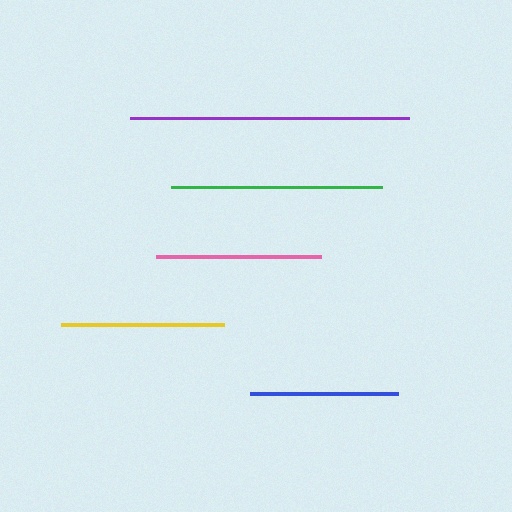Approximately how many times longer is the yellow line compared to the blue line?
The yellow line is approximately 1.1 times the length of the blue line.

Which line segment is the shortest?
The blue line is the shortest at approximately 148 pixels.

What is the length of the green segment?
The green segment is approximately 212 pixels long.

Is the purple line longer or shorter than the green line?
The purple line is longer than the green line.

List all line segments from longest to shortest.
From longest to shortest: purple, green, pink, yellow, blue.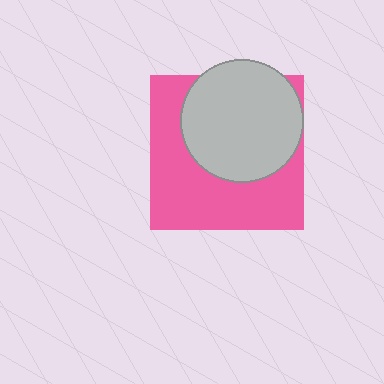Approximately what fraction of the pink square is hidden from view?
Roughly 47% of the pink square is hidden behind the light gray circle.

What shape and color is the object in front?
The object in front is a light gray circle.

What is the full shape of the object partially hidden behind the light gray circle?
The partially hidden object is a pink square.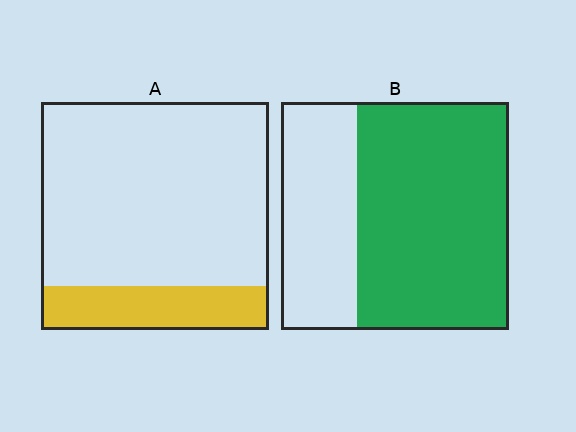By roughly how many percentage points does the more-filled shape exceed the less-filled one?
By roughly 45 percentage points (B over A).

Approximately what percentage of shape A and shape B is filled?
A is approximately 20% and B is approximately 65%.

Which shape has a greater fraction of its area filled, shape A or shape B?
Shape B.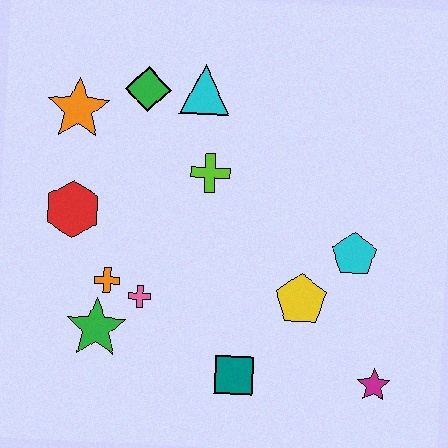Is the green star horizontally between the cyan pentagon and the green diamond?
No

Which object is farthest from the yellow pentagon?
The orange star is farthest from the yellow pentagon.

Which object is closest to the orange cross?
The pink cross is closest to the orange cross.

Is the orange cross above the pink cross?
Yes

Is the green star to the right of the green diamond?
No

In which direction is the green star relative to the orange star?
The green star is below the orange star.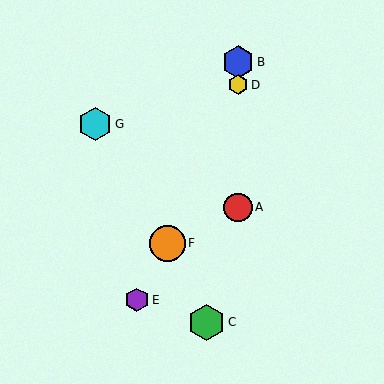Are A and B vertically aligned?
Yes, both are at x≈238.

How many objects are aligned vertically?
3 objects (A, B, D) are aligned vertically.